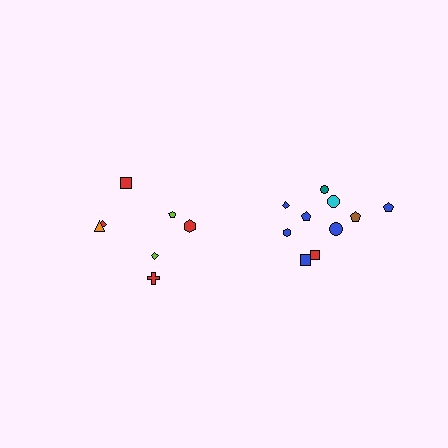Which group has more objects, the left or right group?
The right group.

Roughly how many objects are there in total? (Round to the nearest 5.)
Roughly 15 objects in total.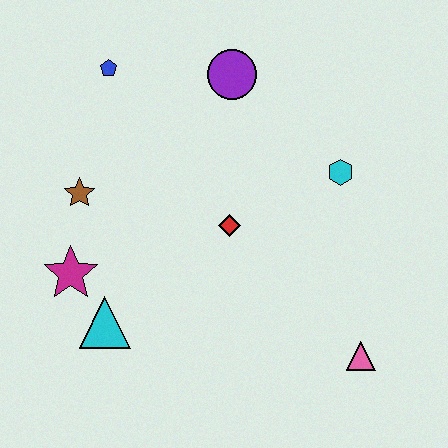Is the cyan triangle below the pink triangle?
No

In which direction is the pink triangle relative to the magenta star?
The pink triangle is to the right of the magenta star.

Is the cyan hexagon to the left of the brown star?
No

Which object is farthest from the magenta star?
The pink triangle is farthest from the magenta star.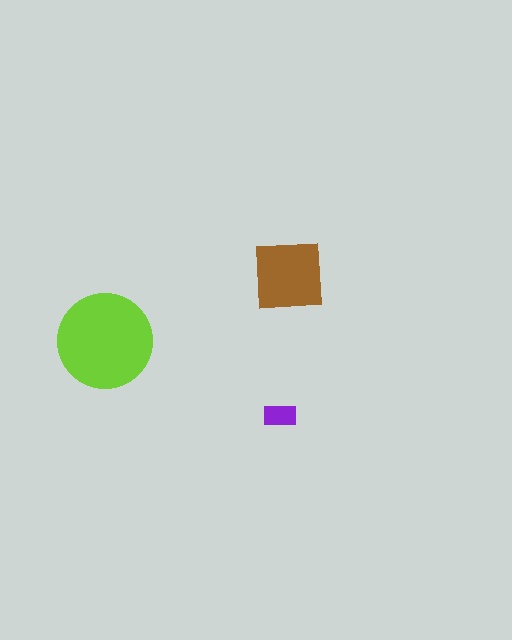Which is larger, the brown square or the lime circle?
The lime circle.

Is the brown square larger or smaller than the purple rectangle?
Larger.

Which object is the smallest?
The purple rectangle.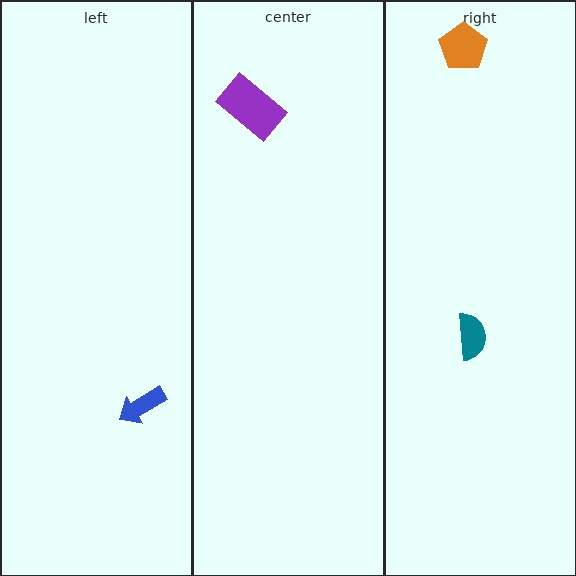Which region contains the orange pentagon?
The right region.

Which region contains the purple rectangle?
The center region.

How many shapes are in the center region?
1.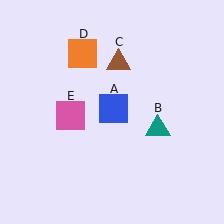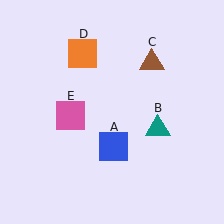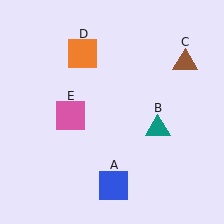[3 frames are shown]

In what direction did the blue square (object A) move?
The blue square (object A) moved down.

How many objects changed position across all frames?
2 objects changed position: blue square (object A), brown triangle (object C).